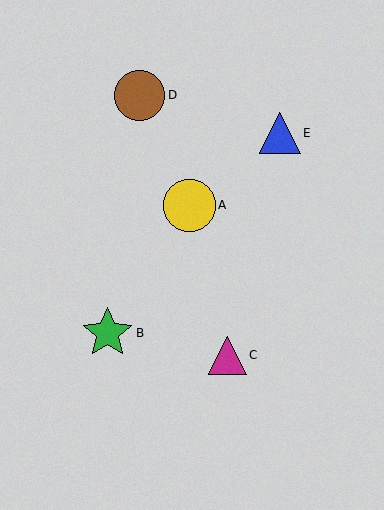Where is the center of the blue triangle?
The center of the blue triangle is at (280, 133).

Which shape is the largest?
The yellow circle (labeled A) is the largest.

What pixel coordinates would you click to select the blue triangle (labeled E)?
Click at (280, 133) to select the blue triangle E.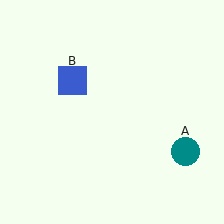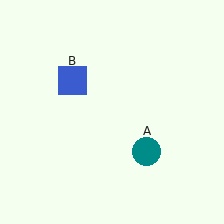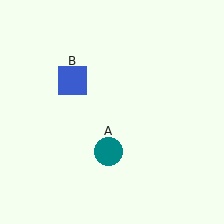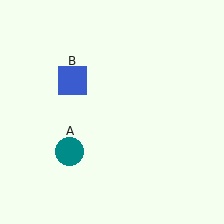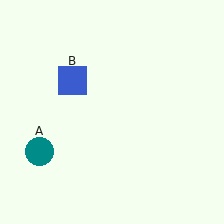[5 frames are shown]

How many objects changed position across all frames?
1 object changed position: teal circle (object A).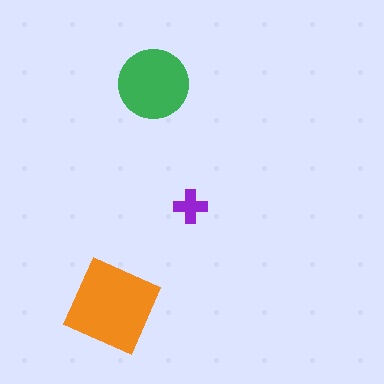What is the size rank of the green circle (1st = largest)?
2nd.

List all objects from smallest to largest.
The purple cross, the green circle, the orange square.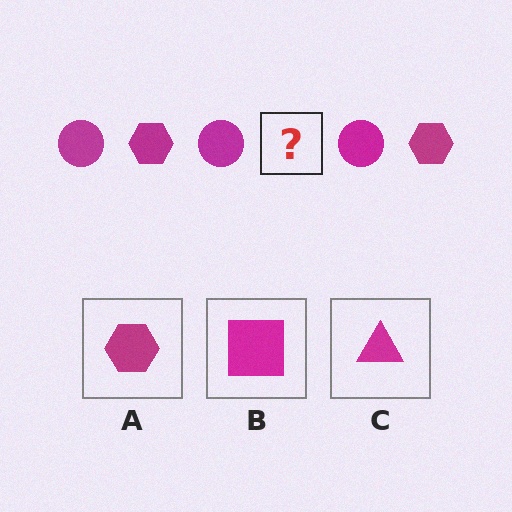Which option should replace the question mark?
Option A.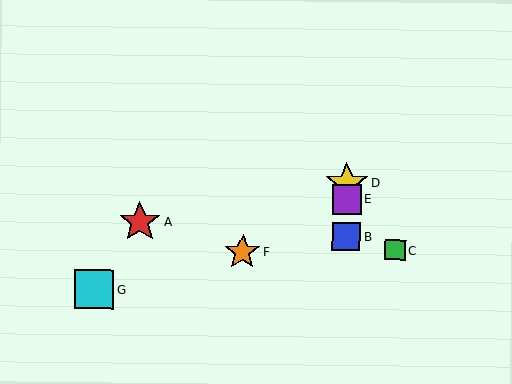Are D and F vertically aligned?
No, D is at x≈347 and F is at x≈243.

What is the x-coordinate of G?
Object G is at x≈94.